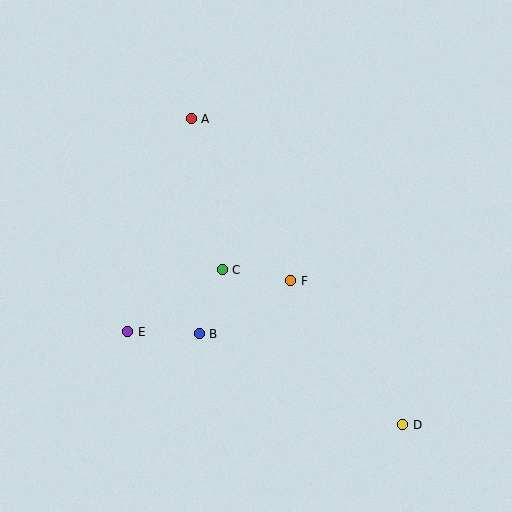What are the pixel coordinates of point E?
Point E is at (128, 332).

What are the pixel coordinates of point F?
Point F is at (291, 281).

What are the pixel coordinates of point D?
Point D is at (403, 425).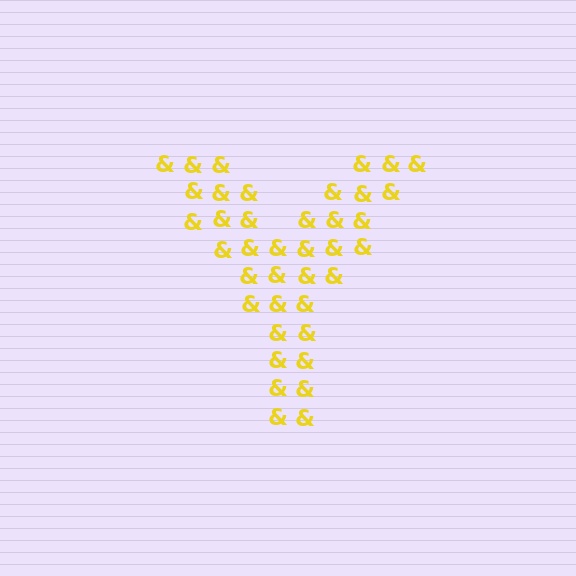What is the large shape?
The large shape is the letter Y.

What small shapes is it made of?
It is made of small ampersands.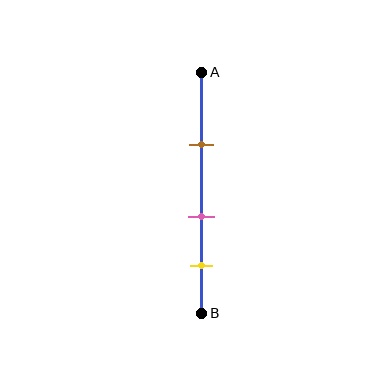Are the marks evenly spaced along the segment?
Yes, the marks are approximately evenly spaced.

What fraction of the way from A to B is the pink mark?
The pink mark is approximately 60% (0.6) of the way from A to B.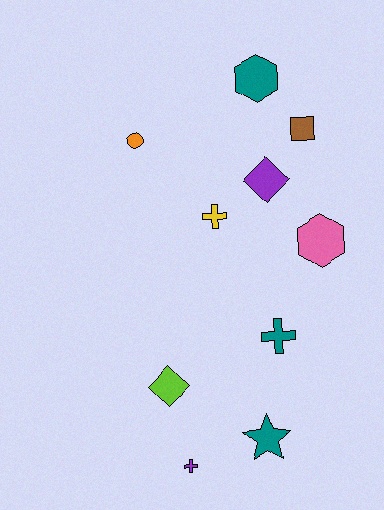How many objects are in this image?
There are 10 objects.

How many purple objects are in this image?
There are 2 purple objects.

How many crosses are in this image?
There are 3 crosses.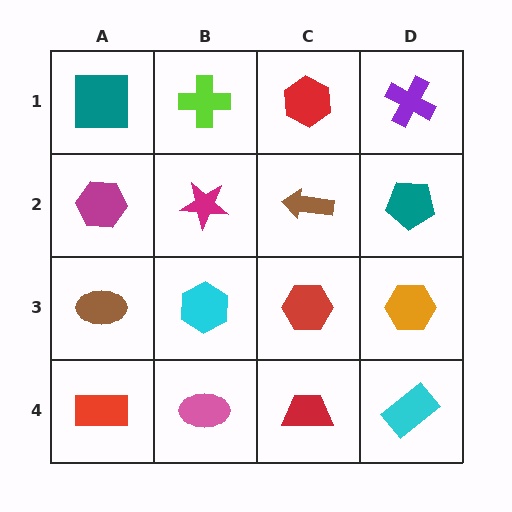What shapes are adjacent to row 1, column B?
A magenta star (row 2, column B), a teal square (row 1, column A), a red hexagon (row 1, column C).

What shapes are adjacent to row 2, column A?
A teal square (row 1, column A), a brown ellipse (row 3, column A), a magenta star (row 2, column B).